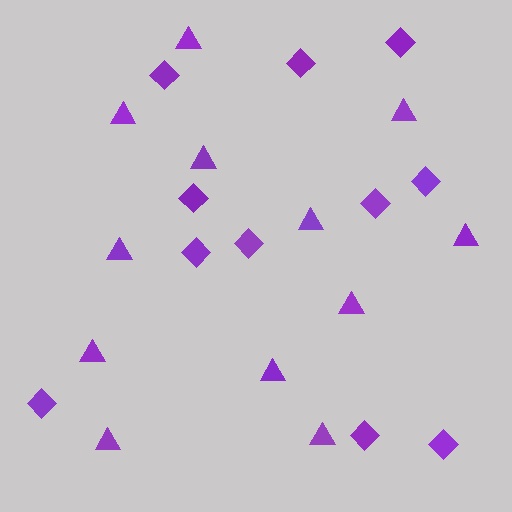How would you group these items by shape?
There are 2 groups: one group of diamonds (11) and one group of triangles (12).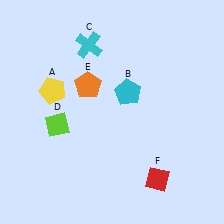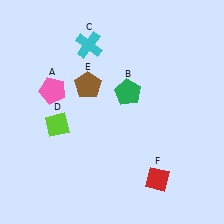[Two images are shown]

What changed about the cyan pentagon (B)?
In Image 1, B is cyan. In Image 2, it changed to green.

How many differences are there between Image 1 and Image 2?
There are 3 differences between the two images.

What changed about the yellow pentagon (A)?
In Image 1, A is yellow. In Image 2, it changed to pink.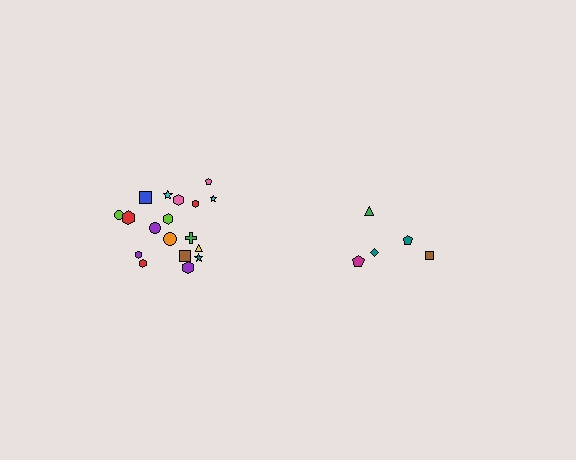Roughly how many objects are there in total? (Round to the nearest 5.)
Roughly 25 objects in total.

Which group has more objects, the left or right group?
The left group.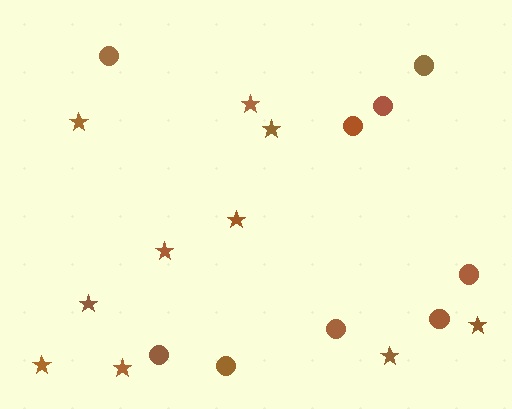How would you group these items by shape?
There are 2 groups: one group of stars (10) and one group of circles (9).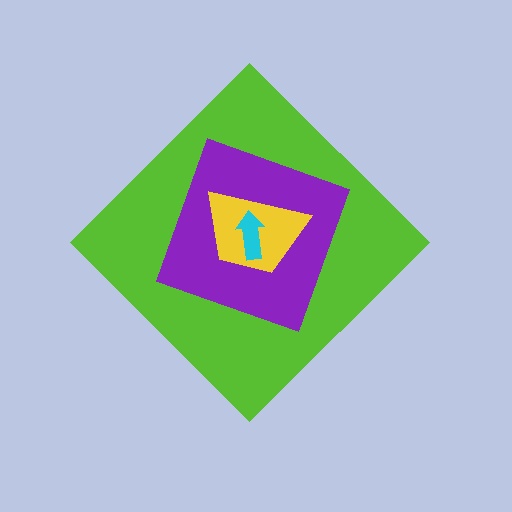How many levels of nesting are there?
4.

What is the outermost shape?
The lime diamond.